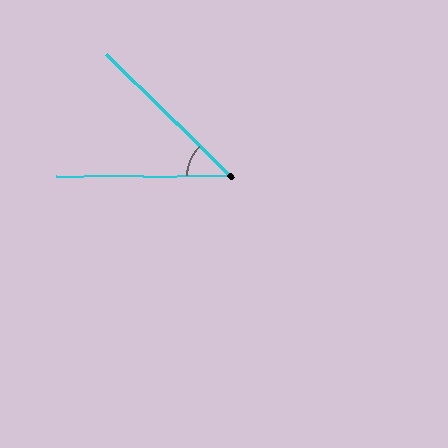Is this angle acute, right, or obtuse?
It is acute.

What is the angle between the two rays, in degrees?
Approximately 45 degrees.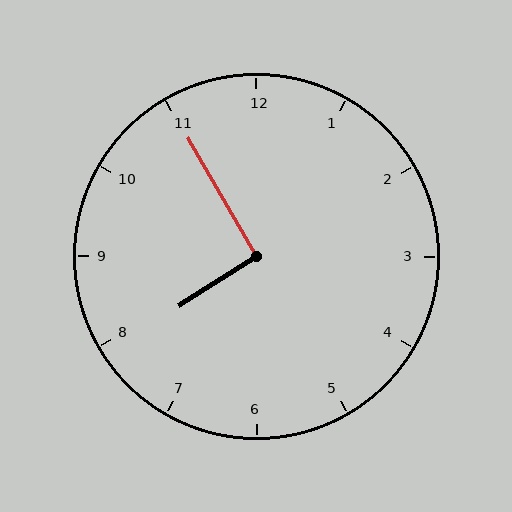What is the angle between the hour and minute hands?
Approximately 92 degrees.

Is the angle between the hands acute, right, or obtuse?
It is right.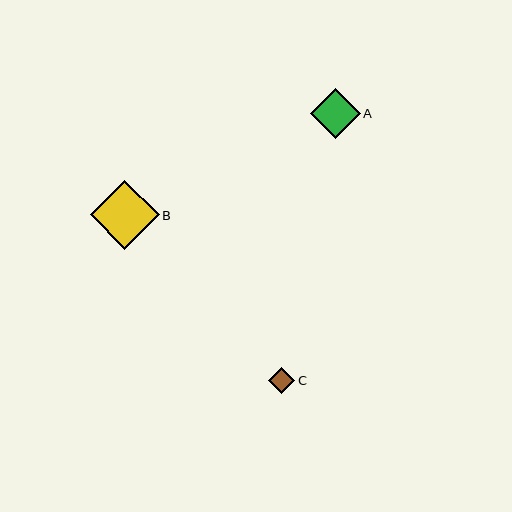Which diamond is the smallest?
Diamond C is the smallest with a size of approximately 26 pixels.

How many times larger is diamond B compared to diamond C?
Diamond B is approximately 2.6 times the size of diamond C.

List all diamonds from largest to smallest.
From largest to smallest: B, A, C.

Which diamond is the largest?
Diamond B is the largest with a size of approximately 69 pixels.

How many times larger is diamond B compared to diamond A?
Diamond B is approximately 1.4 times the size of diamond A.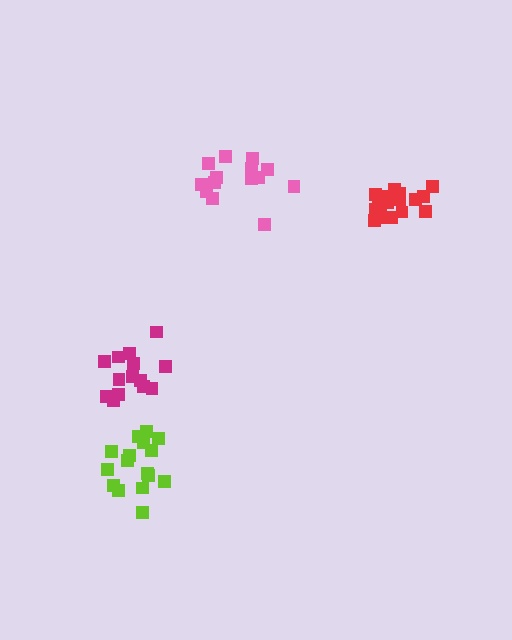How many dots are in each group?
Group 1: 14 dots, Group 2: 16 dots, Group 3: 14 dots, Group 4: 17 dots (61 total).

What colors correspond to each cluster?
The clusters are colored: magenta, lime, pink, red.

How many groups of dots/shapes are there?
There are 4 groups.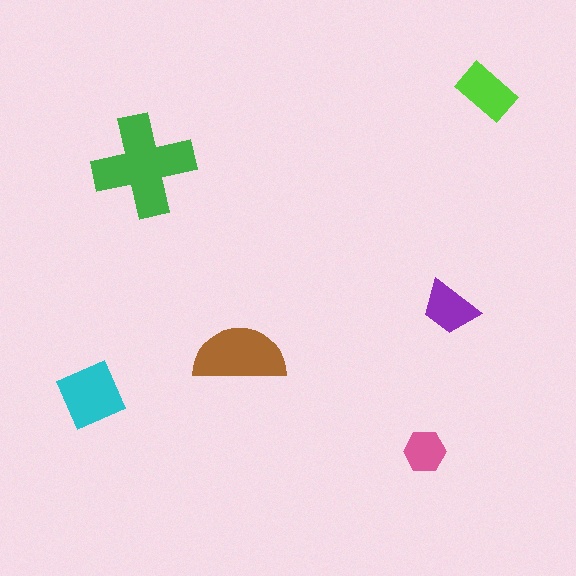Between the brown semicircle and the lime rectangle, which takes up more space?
The brown semicircle.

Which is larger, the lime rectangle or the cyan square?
The cyan square.